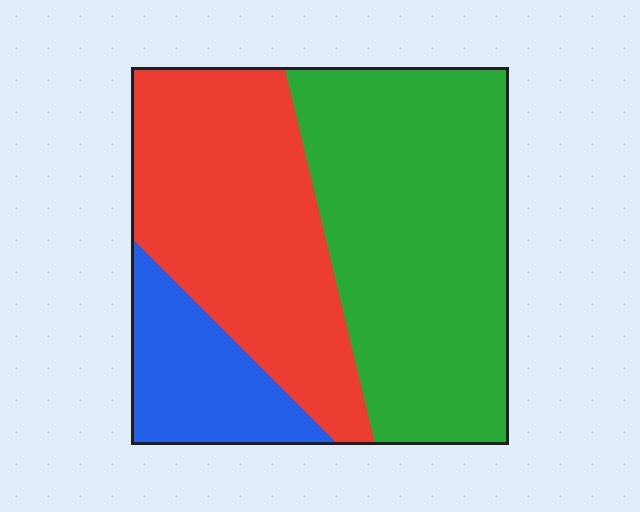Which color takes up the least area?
Blue, at roughly 15%.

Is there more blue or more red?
Red.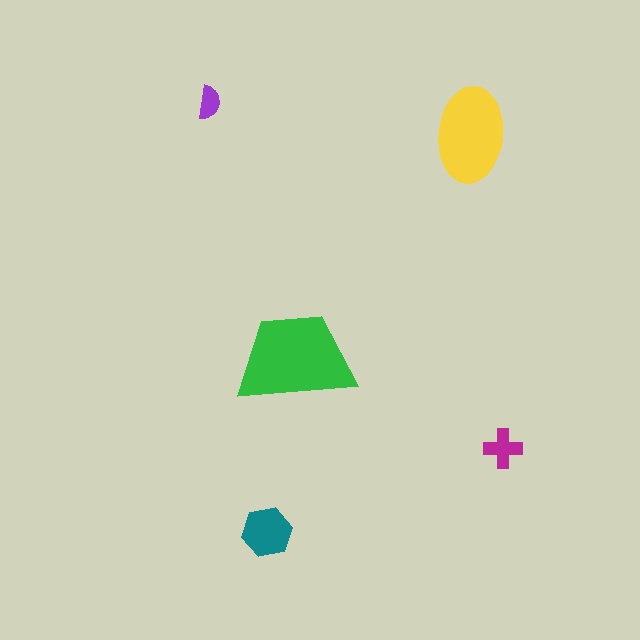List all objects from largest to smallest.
The green trapezoid, the yellow ellipse, the teal hexagon, the magenta cross, the purple semicircle.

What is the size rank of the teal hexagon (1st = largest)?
3rd.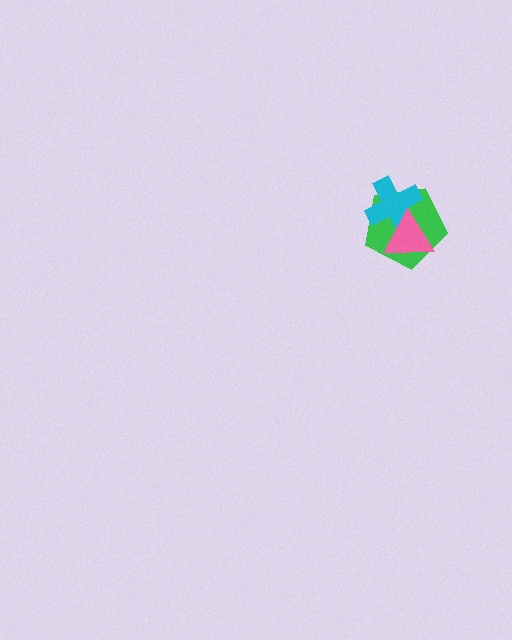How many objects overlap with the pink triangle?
2 objects overlap with the pink triangle.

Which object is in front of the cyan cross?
The pink triangle is in front of the cyan cross.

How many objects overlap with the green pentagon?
2 objects overlap with the green pentagon.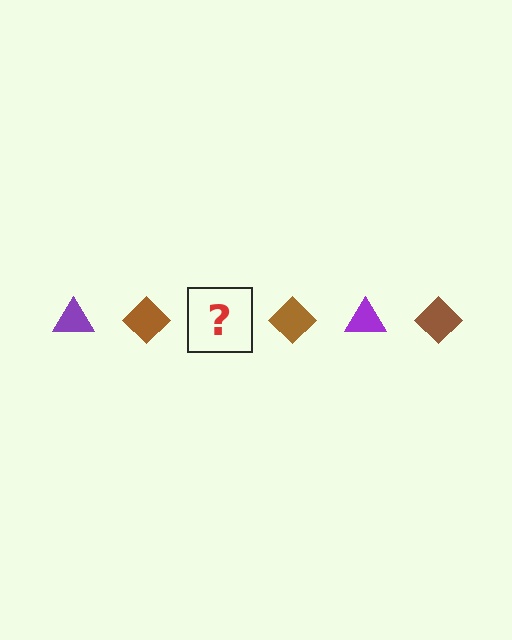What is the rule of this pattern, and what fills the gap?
The rule is that the pattern alternates between purple triangle and brown diamond. The gap should be filled with a purple triangle.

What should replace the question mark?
The question mark should be replaced with a purple triangle.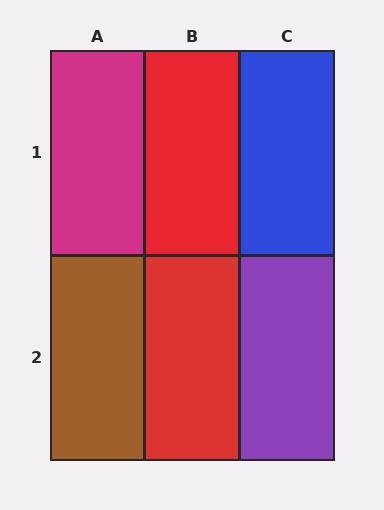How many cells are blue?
1 cell is blue.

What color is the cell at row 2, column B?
Red.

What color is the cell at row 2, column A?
Brown.